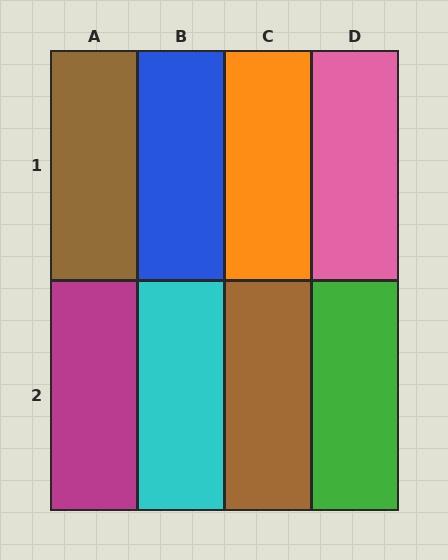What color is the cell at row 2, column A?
Magenta.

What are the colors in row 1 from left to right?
Brown, blue, orange, pink.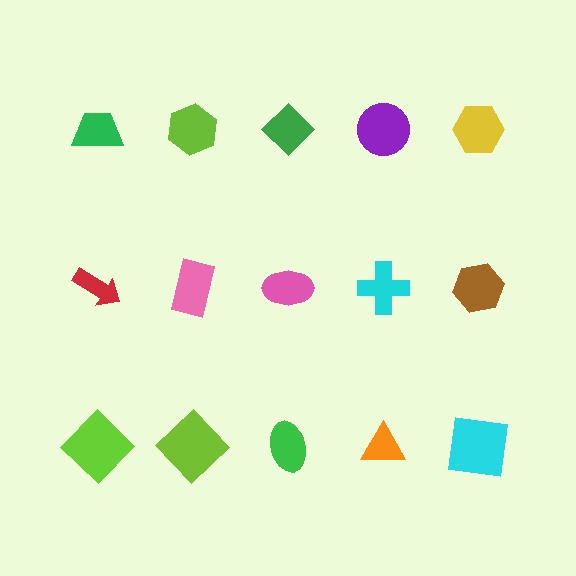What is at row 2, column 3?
A pink ellipse.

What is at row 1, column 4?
A purple circle.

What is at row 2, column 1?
A red arrow.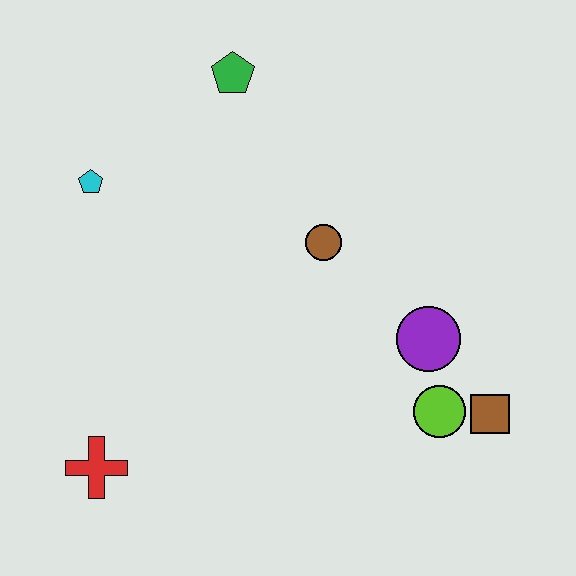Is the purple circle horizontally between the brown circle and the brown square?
Yes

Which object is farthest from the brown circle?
The red cross is farthest from the brown circle.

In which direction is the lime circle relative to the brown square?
The lime circle is to the left of the brown square.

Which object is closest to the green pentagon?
The cyan pentagon is closest to the green pentagon.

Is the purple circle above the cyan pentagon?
No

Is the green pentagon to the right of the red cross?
Yes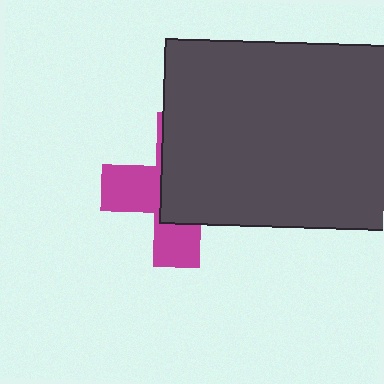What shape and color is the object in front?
The object in front is a dark gray rectangle.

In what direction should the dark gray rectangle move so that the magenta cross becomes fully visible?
The dark gray rectangle should move right. That is the shortest direction to clear the overlap and leave the magenta cross fully visible.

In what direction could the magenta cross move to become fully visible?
The magenta cross could move left. That would shift it out from behind the dark gray rectangle entirely.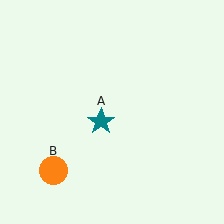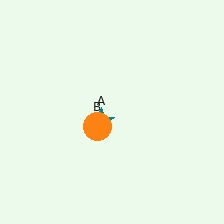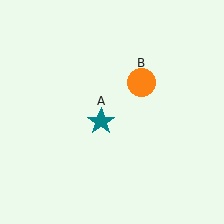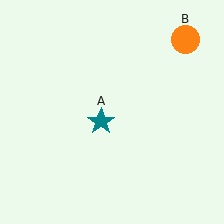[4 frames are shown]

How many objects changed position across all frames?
1 object changed position: orange circle (object B).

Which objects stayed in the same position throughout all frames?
Teal star (object A) remained stationary.